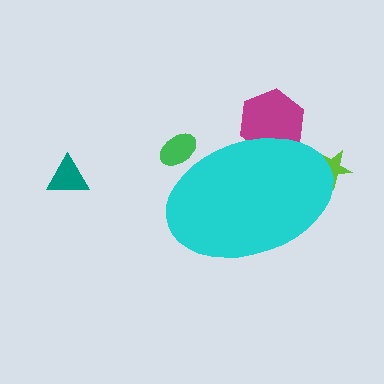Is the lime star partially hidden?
Yes, the lime star is partially hidden behind the cyan ellipse.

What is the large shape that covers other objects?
A cyan ellipse.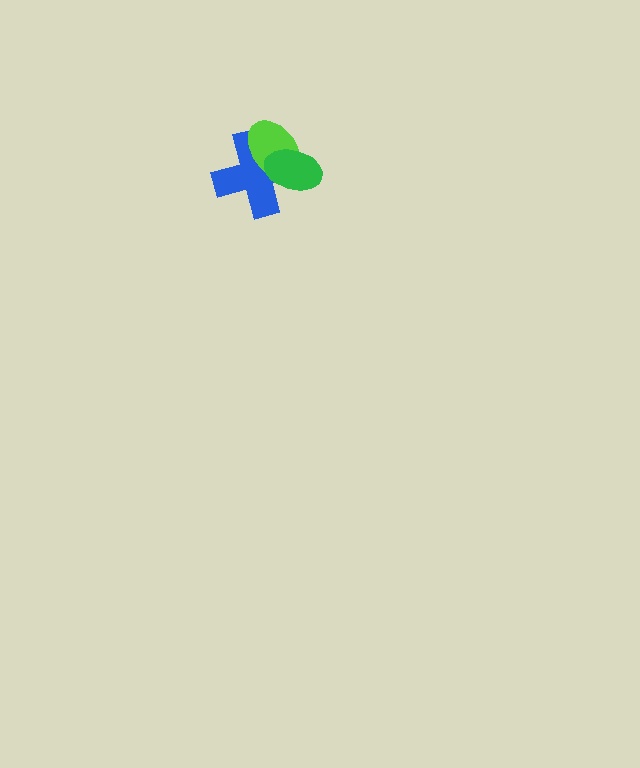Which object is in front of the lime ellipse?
The green ellipse is in front of the lime ellipse.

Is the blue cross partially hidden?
Yes, it is partially covered by another shape.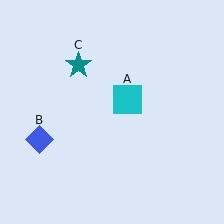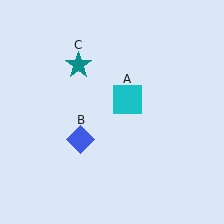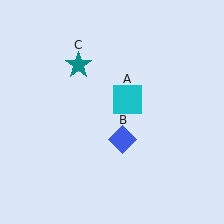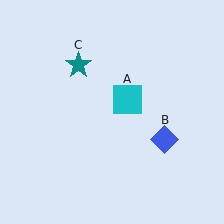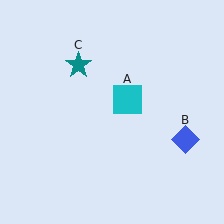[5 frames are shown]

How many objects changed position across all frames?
1 object changed position: blue diamond (object B).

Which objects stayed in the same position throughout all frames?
Cyan square (object A) and teal star (object C) remained stationary.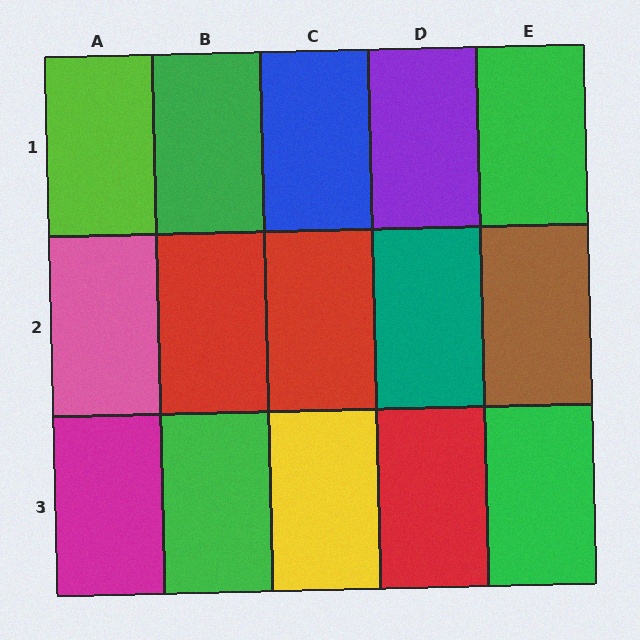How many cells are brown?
1 cell is brown.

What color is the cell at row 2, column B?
Red.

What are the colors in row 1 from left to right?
Lime, green, blue, purple, green.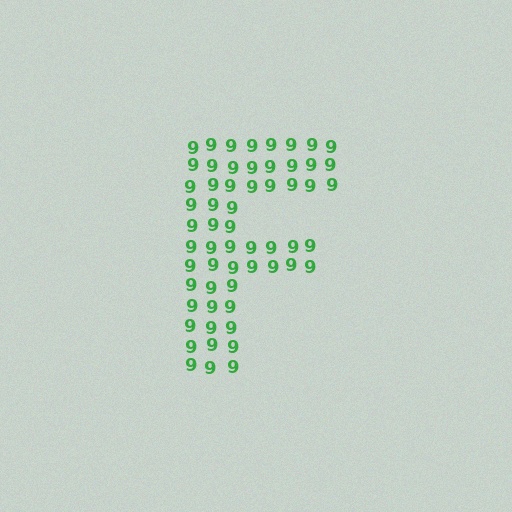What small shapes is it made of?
It is made of small digit 9's.